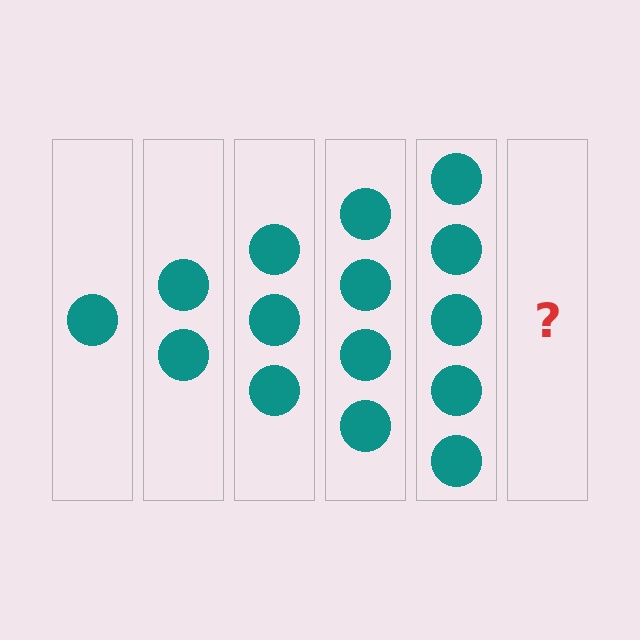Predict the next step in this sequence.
The next step is 6 circles.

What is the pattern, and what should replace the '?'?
The pattern is that each step adds one more circle. The '?' should be 6 circles.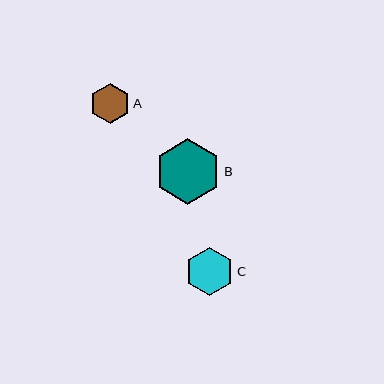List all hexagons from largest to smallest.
From largest to smallest: B, C, A.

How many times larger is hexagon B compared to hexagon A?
Hexagon B is approximately 1.6 times the size of hexagon A.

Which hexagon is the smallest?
Hexagon A is the smallest with a size of approximately 40 pixels.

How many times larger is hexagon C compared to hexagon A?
Hexagon C is approximately 1.2 times the size of hexagon A.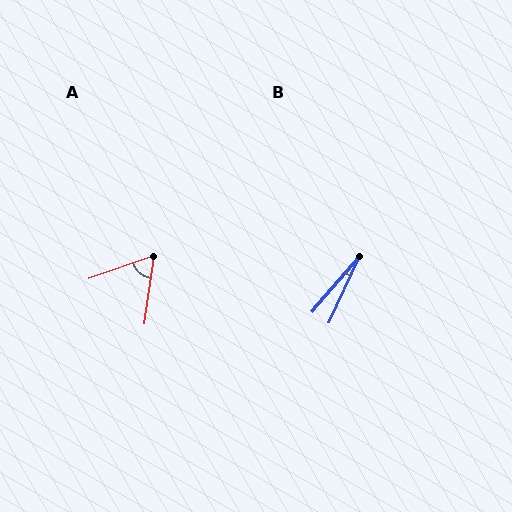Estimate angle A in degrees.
Approximately 63 degrees.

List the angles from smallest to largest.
B (16°), A (63°).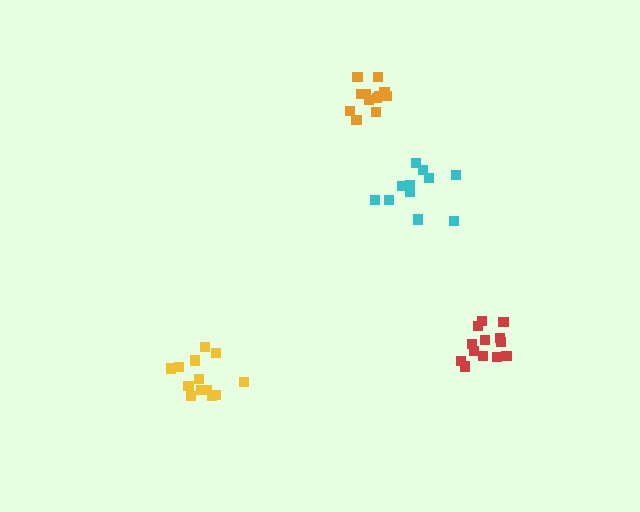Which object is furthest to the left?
The yellow cluster is leftmost.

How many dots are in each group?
Group 1: 13 dots, Group 2: 11 dots, Group 3: 12 dots, Group 4: 13 dots (49 total).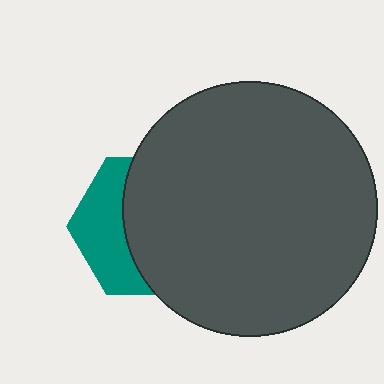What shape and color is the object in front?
The object in front is a dark gray circle.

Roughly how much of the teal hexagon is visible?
A small part of it is visible (roughly 37%).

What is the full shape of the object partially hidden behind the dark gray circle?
The partially hidden object is a teal hexagon.